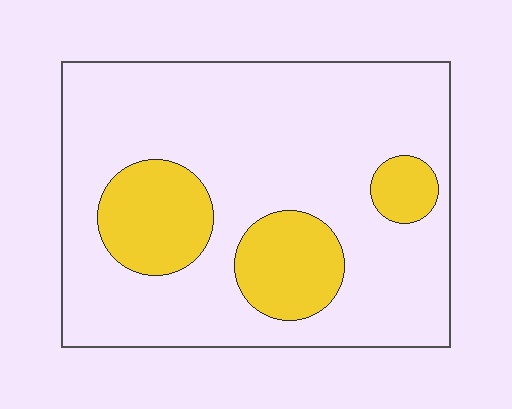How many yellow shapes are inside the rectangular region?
3.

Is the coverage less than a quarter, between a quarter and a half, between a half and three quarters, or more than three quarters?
Less than a quarter.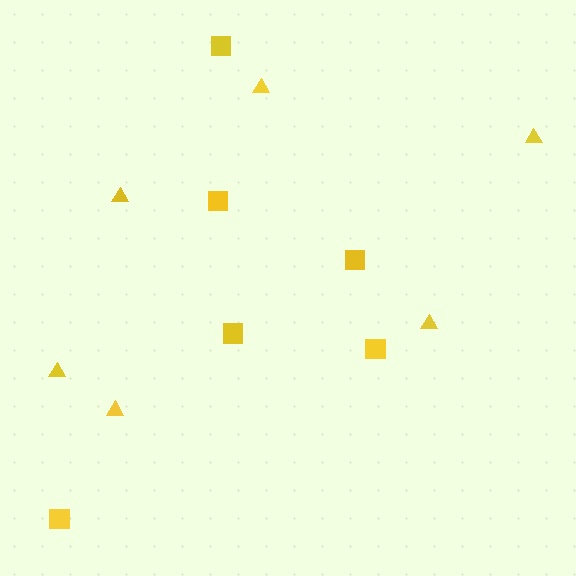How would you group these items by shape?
There are 2 groups: one group of triangles (6) and one group of squares (6).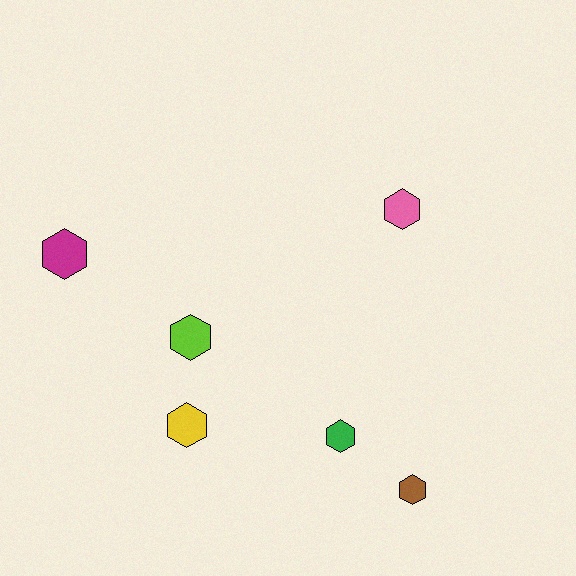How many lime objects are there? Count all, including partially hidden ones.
There is 1 lime object.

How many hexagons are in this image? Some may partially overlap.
There are 6 hexagons.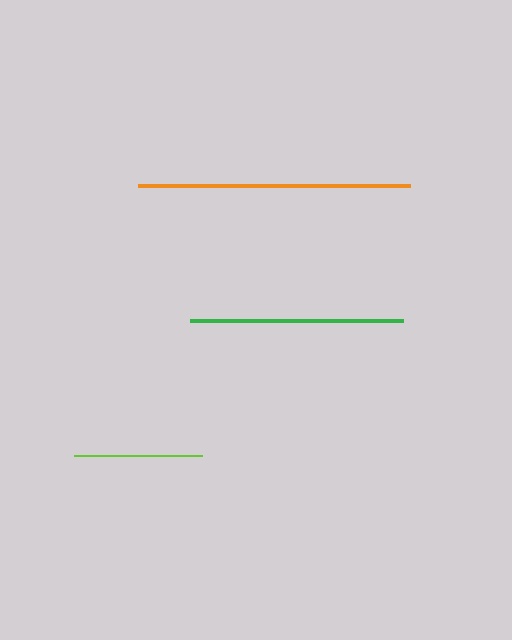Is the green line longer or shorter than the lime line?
The green line is longer than the lime line.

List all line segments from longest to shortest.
From longest to shortest: orange, green, lime.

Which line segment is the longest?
The orange line is the longest at approximately 272 pixels.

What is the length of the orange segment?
The orange segment is approximately 272 pixels long.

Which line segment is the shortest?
The lime line is the shortest at approximately 128 pixels.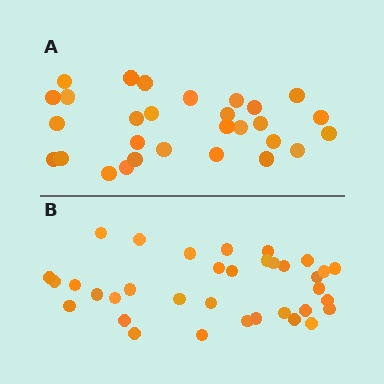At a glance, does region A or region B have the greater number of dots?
Region B (the bottom region) has more dots.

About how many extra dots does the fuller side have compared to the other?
Region B has about 6 more dots than region A.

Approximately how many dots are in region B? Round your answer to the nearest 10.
About 40 dots. (The exact count is 35, which rounds to 40.)